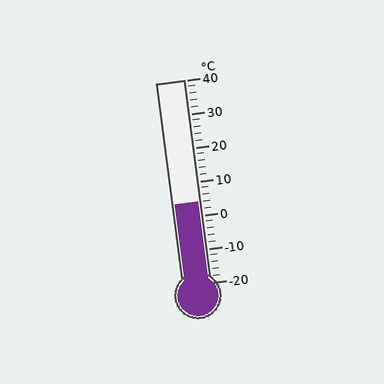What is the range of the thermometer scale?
The thermometer scale ranges from -20°C to 40°C.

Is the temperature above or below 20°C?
The temperature is below 20°C.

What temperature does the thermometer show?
The thermometer shows approximately 4°C.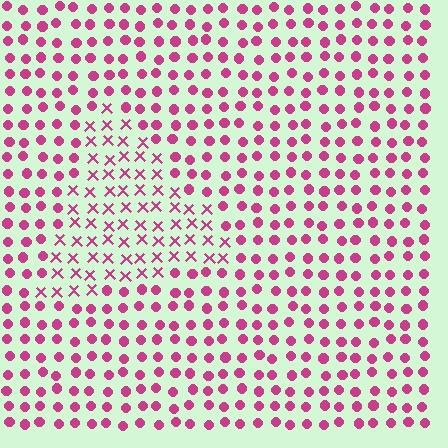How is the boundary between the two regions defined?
The boundary is defined by a change in element shape: X marks inside vs. circles outside. All elements share the same color and spacing.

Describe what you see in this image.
The image is filled with small magenta elements arranged in a uniform grid. A triangle-shaped region contains X marks, while the surrounding area contains circles. The boundary is defined purely by the change in element shape.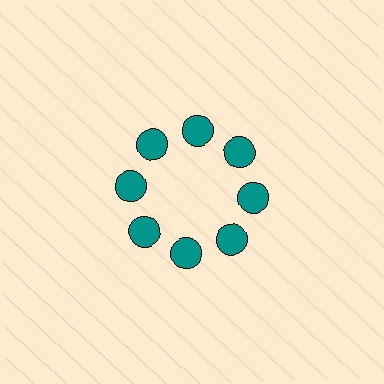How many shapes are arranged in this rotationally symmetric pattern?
There are 8 shapes, arranged in 8 groups of 1.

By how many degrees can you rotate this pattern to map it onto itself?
The pattern maps onto itself every 45 degrees of rotation.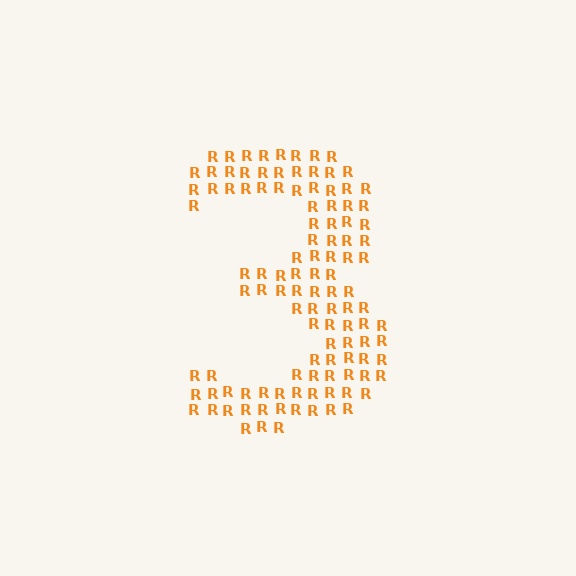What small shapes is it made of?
It is made of small letter R's.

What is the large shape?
The large shape is the digit 3.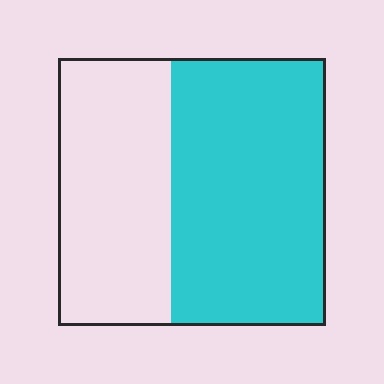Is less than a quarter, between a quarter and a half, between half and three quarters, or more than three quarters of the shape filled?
Between half and three quarters.